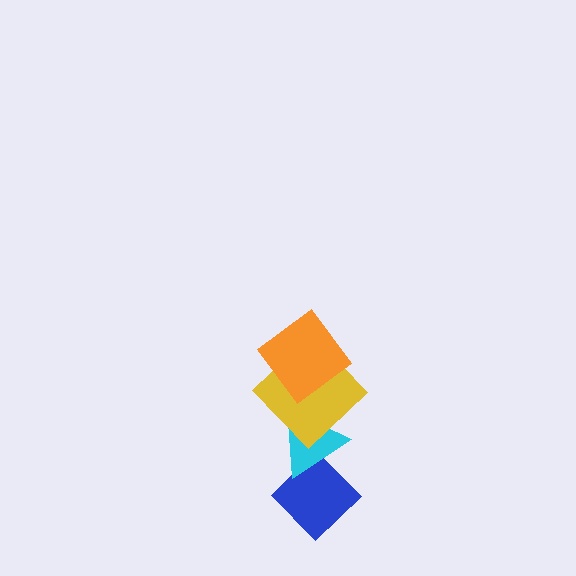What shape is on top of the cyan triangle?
The yellow diamond is on top of the cyan triangle.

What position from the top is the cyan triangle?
The cyan triangle is 3rd from the top.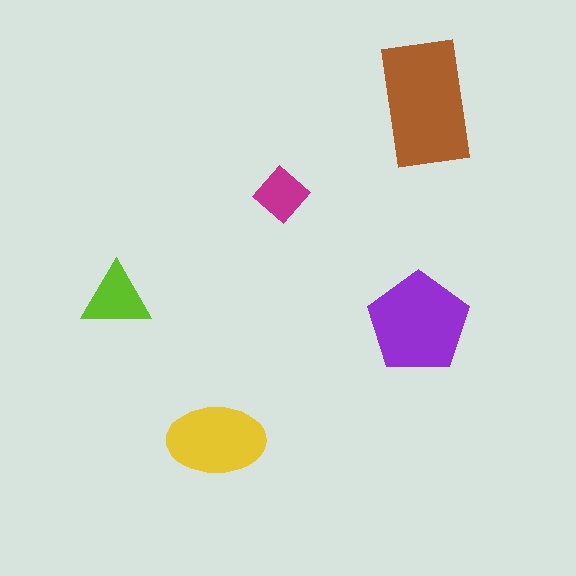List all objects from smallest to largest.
The magenta diamond, the lime triangle, the yellow ellipse, the purple pentagon, the brown rectangle.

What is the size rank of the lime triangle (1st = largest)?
4th.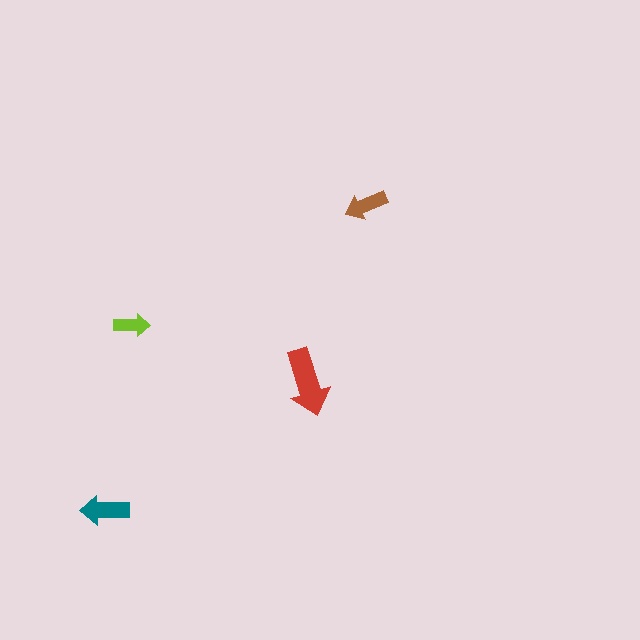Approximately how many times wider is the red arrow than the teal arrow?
About 1.5 times wider.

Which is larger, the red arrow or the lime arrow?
The red one.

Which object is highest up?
The brown arrow is topmost.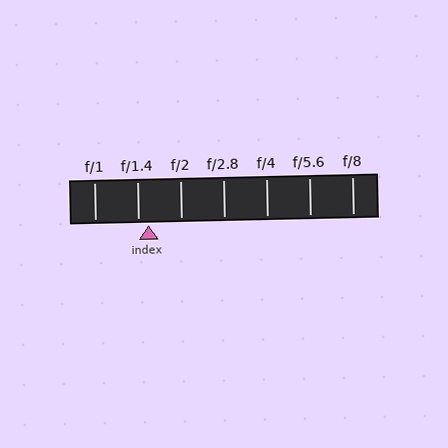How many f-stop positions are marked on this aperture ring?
There are 7 f-stop positions marked.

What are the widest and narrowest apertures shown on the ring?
The widest aperture shown is f/1 and the narrowest is f/8.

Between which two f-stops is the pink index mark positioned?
The index mark is between f/1.4 and f/2.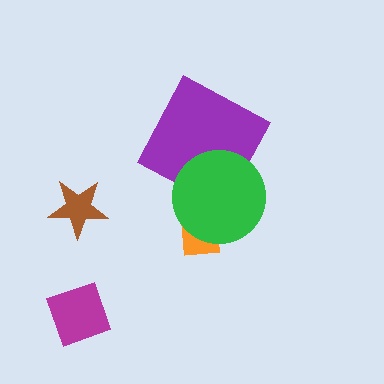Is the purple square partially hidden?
Yes, it is partially covered by another shape.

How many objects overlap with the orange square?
1 object overlaps with the orange square.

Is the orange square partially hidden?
Yes, it is partially covered by another shape.